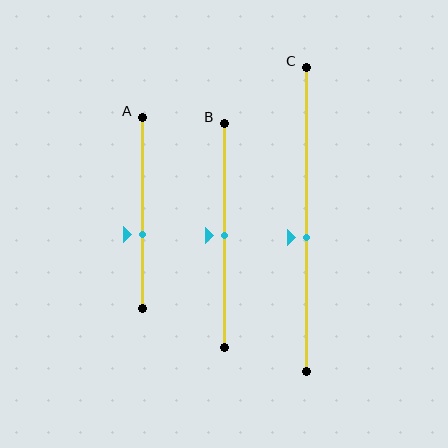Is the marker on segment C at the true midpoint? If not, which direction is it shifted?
No, the marker on segment C is shifted downward by about 6% of the segment length.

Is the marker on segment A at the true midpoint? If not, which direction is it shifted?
No, the marker on segment A is shifted downward by about 11% of the segment length.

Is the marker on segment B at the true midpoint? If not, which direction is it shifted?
Yes, the marker on segment B is at the true midpoint.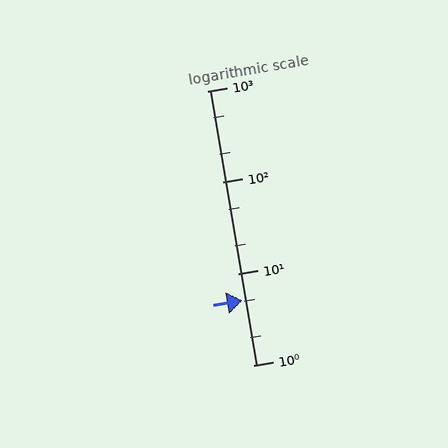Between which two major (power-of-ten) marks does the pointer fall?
The pointer is between 1 and 10.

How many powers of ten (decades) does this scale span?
The scale spans 3 decades, from 1 to 1000.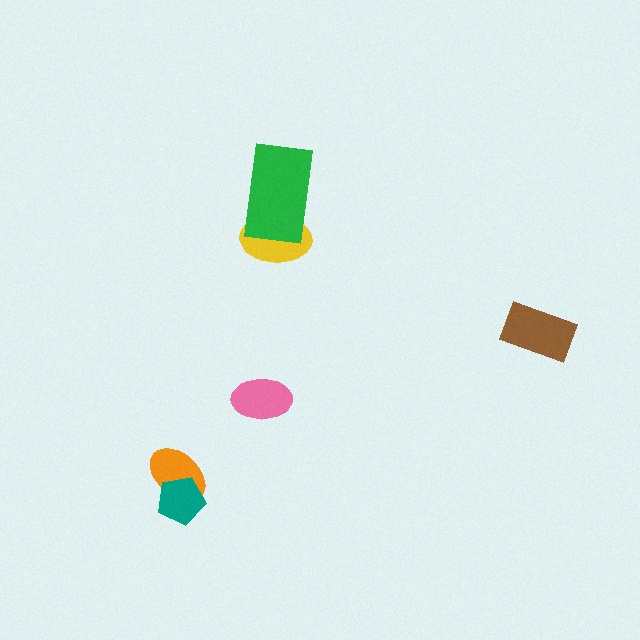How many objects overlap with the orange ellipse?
1 object overlaps with the orange ellipse.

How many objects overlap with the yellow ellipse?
1 object overlaps with the yellow ellipse.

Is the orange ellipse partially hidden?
Yes, it is partially covered by another shape.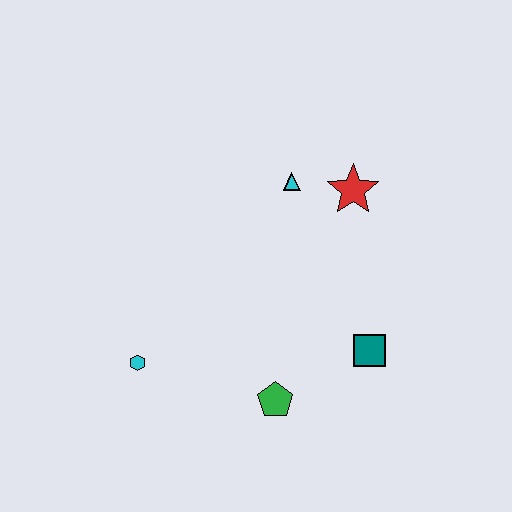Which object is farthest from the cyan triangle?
The cyan hexagon is farthest from the cyan triangle.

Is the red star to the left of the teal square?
Yes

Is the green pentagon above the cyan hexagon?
No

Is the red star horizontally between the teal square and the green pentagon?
Yes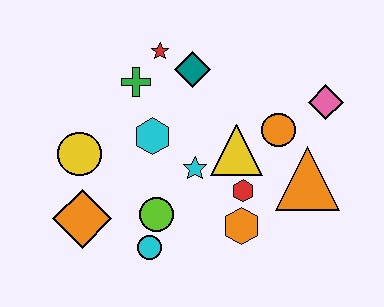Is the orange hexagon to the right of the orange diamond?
Yes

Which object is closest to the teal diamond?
The red star is closest to the teal diamond.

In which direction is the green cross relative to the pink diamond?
The green cross is to the left of the pink diamond.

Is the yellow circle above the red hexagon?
Yes